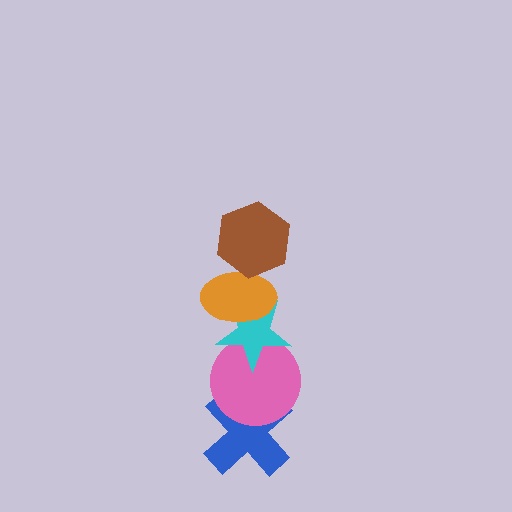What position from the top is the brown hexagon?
The brown hexagon is 1st from the top.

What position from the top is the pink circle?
The pink circle is 4th from the top.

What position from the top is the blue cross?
The blue cross is 5th from the top.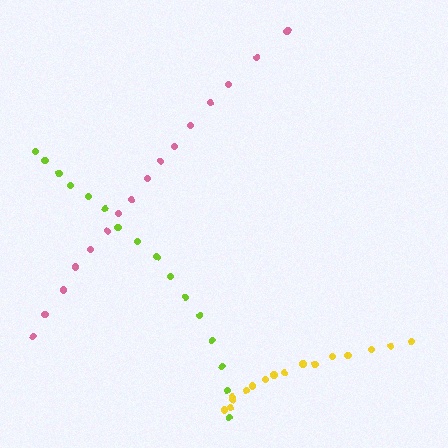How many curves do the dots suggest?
There are 3 distinct paths.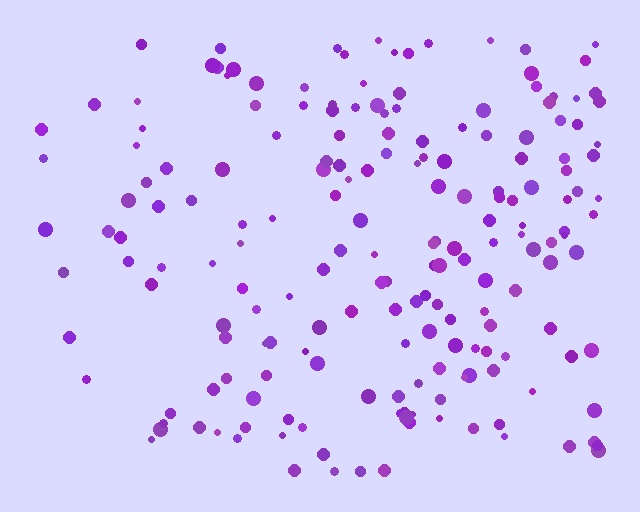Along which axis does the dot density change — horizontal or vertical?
Horizontal.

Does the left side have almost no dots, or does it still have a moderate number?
Still a moderate number, just noticeably fewer than the right.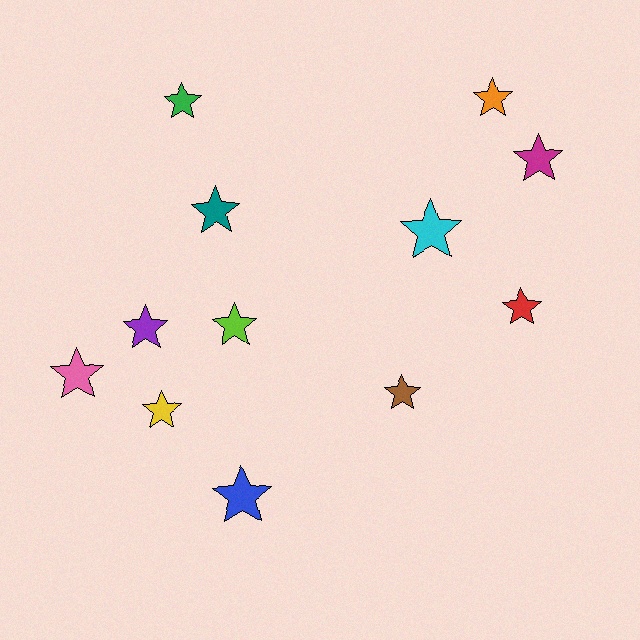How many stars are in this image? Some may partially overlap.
There are 12 stars.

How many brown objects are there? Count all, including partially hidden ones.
There is 1 brown object.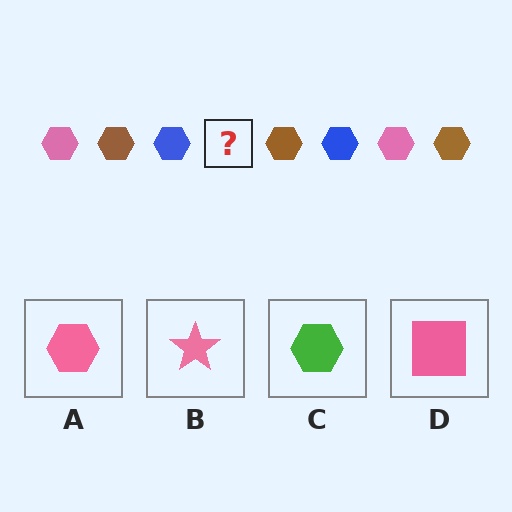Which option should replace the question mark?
Option A.